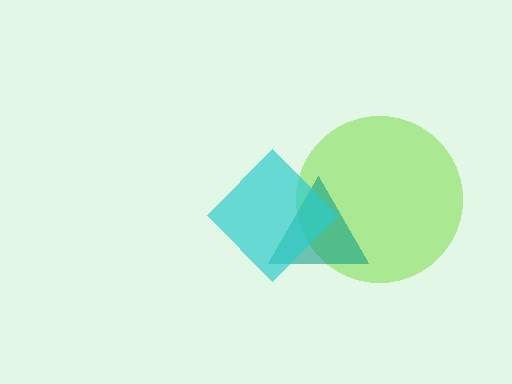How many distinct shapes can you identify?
There are 3 distinct shapes: a lime circle, a teal triangle, a cyan diamond.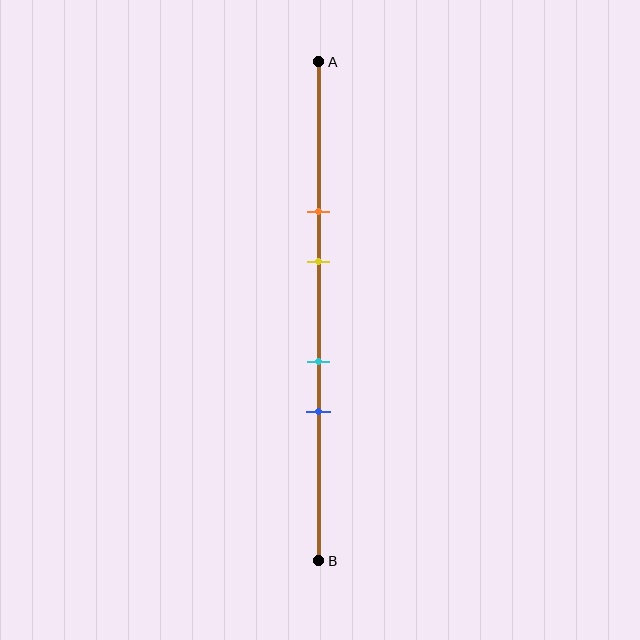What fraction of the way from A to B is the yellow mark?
The yellow mark is approximately 40% (0.4) of the way from A to B.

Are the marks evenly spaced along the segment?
No, the marks are not evenly spaced.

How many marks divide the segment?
There are 4 marks dividing the segment.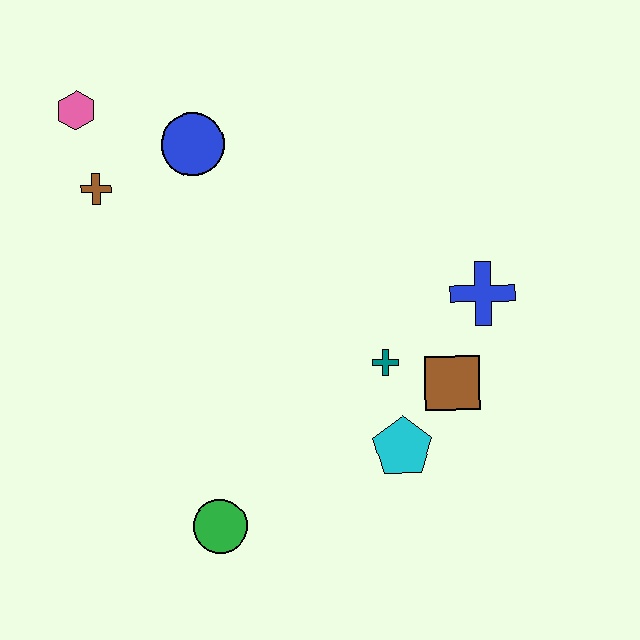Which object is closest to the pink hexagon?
The brown cross is closest to the pink hexagon.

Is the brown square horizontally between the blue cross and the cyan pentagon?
Yes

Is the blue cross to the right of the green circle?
Yes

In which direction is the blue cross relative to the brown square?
The blue cross is above the brown square.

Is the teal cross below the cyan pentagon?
No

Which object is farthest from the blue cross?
The pink hexagon is farthest from the blue cross.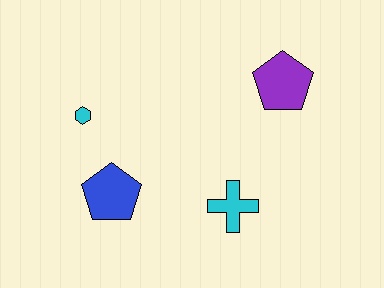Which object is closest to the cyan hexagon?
The blue pentagon is closest to the cyan hexagon.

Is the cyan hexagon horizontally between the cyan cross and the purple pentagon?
No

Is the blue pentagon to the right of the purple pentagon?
No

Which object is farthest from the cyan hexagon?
The purple pentagon is farthest from the cyan hexagon.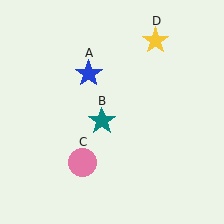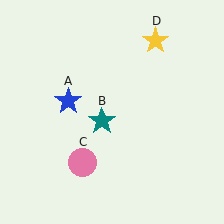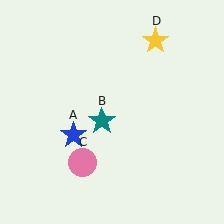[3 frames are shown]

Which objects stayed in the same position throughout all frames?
Teal star (object B) and pink circle (object C) and yellow star (object D) remained stationary.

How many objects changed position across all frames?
1 object changed position: blue star (object A).